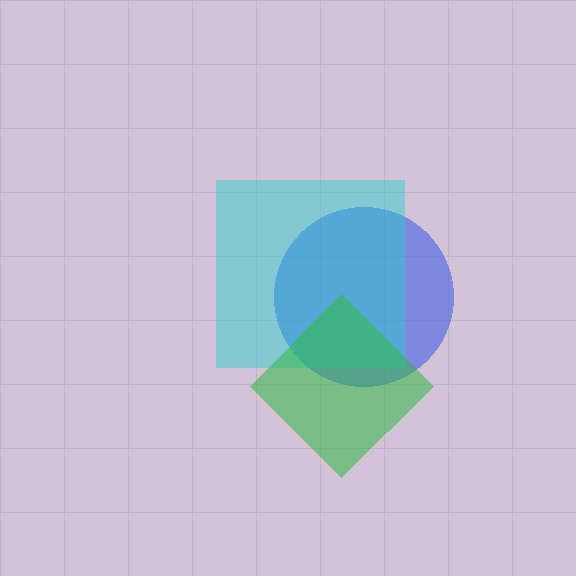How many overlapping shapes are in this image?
There are 3 overlapping shapes in the image.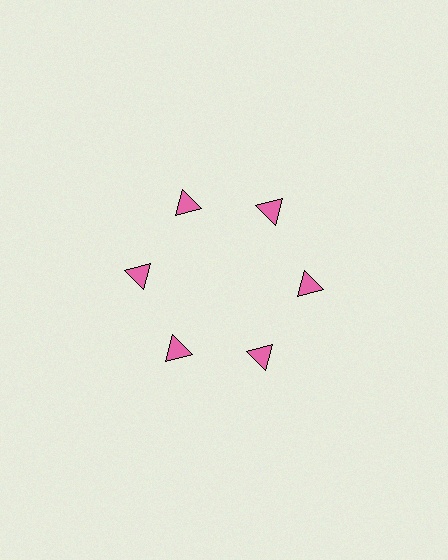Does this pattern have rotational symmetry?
Yes, this pattern has 6-fold rotational symmetry. It looks the same after rotating 60 degrees around the center.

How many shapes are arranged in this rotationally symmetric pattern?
There are 6 shapes, arranged in 6 groups of 1.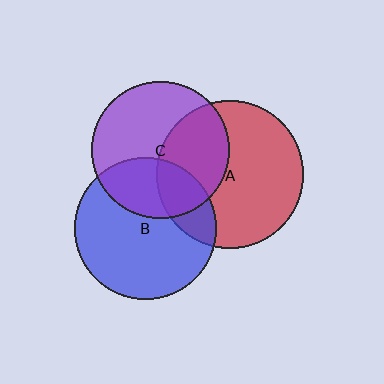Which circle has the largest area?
Circle A (red).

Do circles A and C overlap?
Yes.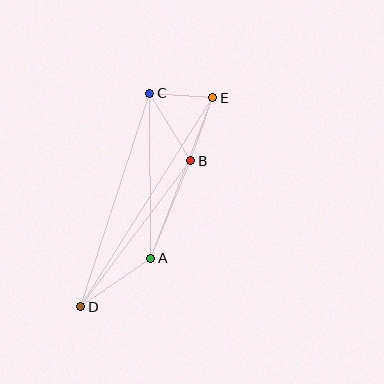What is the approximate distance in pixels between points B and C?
The distance between B and C is approximately 79 pixels.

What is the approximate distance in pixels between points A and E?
The distance between A and E is approximately 172 pixels.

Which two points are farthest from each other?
Points D and E are farthest from each other.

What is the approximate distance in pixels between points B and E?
The distance between B and E is approximately 67 pixels.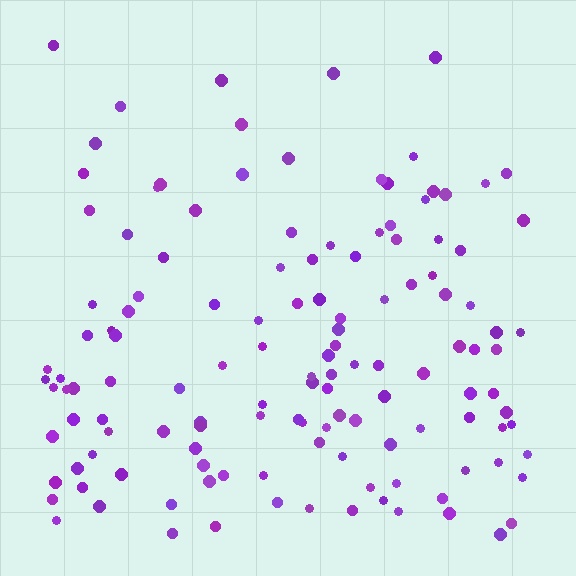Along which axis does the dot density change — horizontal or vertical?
Vertical.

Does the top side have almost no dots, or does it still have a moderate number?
Still a moderate number, just noticeably fewer than the bottom.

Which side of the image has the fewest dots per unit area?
The top.